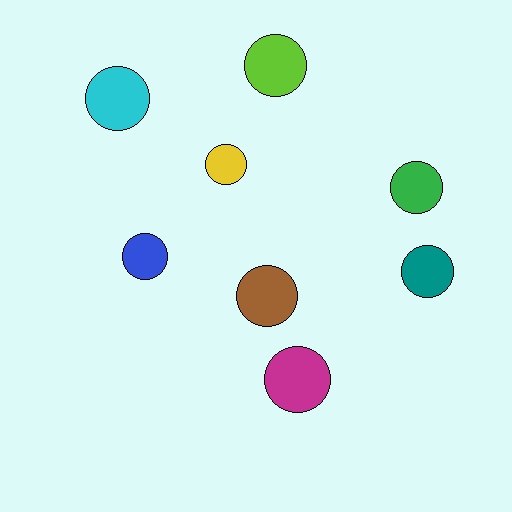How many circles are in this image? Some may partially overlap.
There are 8 circles.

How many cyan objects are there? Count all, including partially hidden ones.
There is 1 cyan object.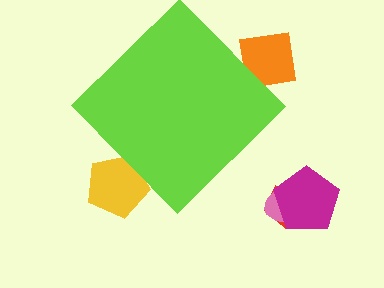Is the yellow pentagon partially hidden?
Yes, the yellow pentagon is partially hidden behind the lime diamond.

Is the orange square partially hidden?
Yes, the orange square is partially hidden behind the lime diamond.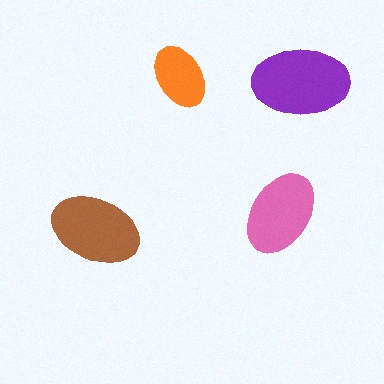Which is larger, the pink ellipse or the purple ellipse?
The purple one.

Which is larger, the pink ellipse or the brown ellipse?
The brown one.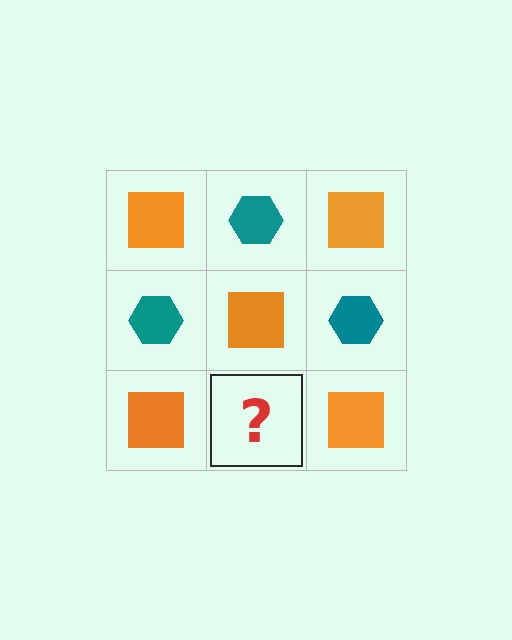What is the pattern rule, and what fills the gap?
The rule is that it alternates orange square and teal hexagon in a checkerboard pattern. The gap should be filled with a teal hexagon.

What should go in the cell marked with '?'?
The missing cell should contain a teal hexagon.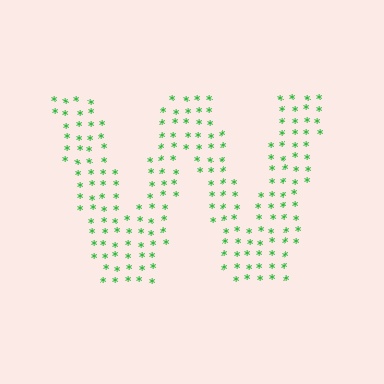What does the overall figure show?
The overall figure shows the letter W.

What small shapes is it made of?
It is made of small asterisks.